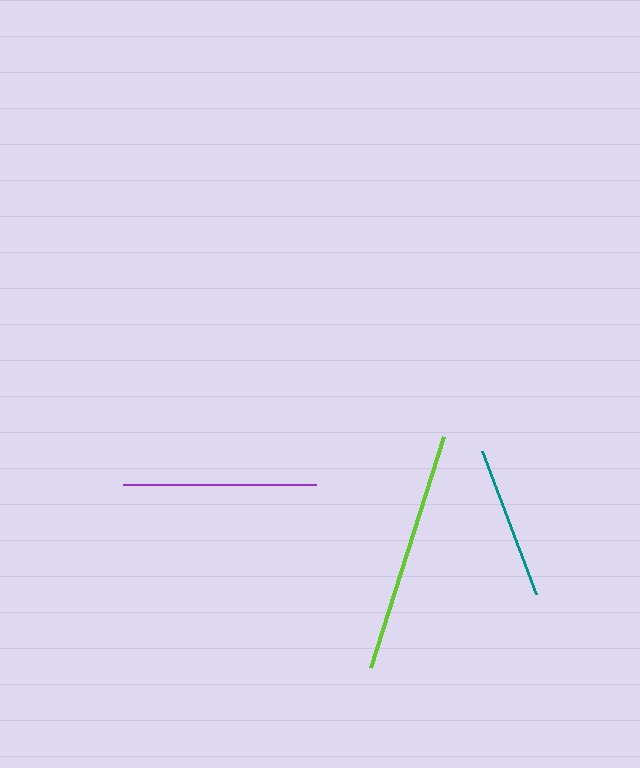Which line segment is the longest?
The lime line is the longest at approximately 243 pixels.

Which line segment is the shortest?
The teal line is the shortest at approximately 153 pixels.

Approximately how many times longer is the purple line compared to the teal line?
The purple line is approximately 1.3 times the length of the teal line.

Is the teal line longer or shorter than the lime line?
The lime line is longer than the teal line.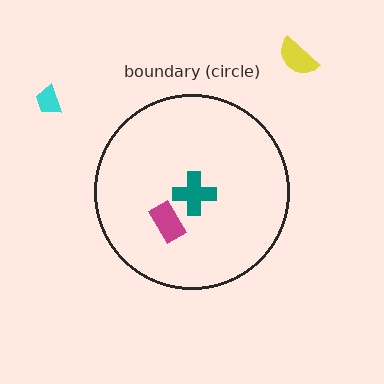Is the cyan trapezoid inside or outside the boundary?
Outside.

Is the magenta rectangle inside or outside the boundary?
Inside.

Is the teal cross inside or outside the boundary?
Inside.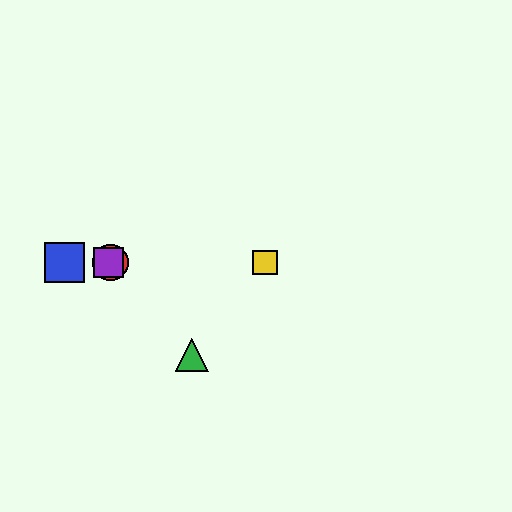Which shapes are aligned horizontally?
The red circle, the blue square, the yellow square, the purple square are aligned horizontally.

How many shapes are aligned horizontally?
4 shapes (the red circle, the blue square, the yellow square, the purple square) are aligned horizontally.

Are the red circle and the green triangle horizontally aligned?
No, the red circle is at y≈263 and the green triangle is at y≈355.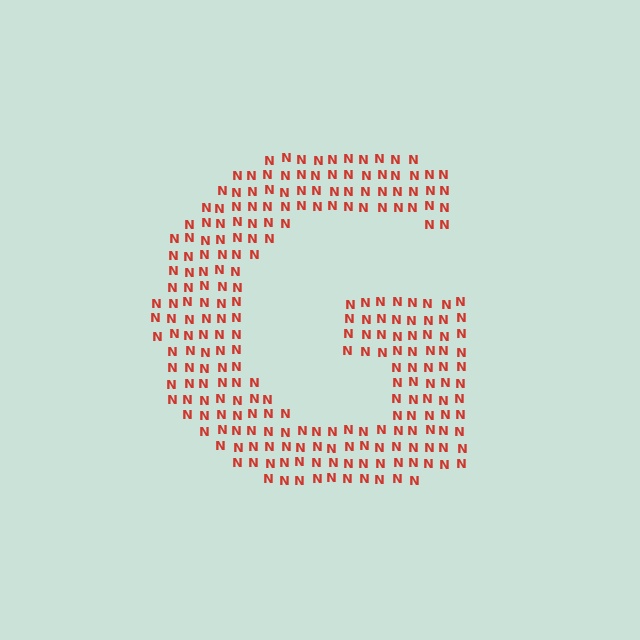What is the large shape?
The large shape is the letter G.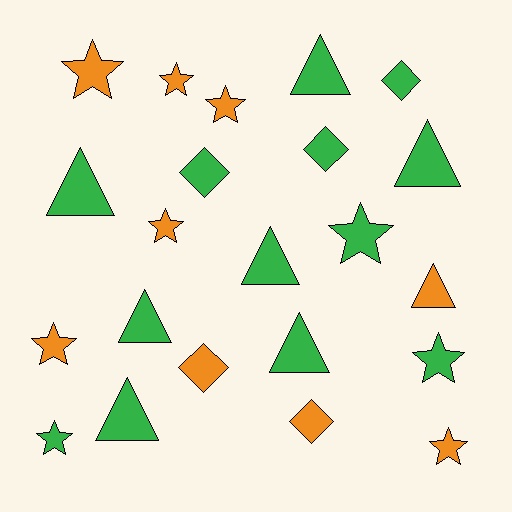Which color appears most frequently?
Green, with 13 objects.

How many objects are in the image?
There are 22 objects.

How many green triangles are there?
There are 7 green triangles.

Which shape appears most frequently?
Star, with 9 objects.